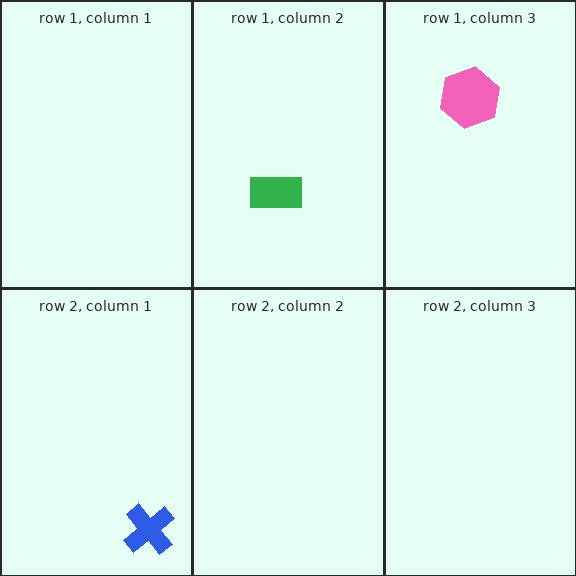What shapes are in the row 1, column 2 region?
The green rectangle.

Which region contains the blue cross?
The row 2, column 1 region.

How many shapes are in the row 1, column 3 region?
1.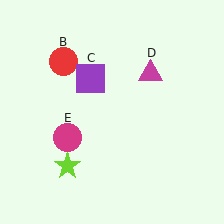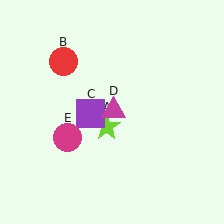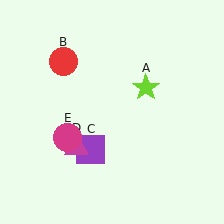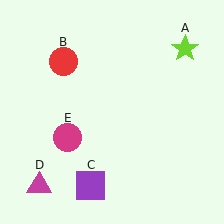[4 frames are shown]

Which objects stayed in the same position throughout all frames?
Red circle (object B) and magenta circle (object E) remained stationary.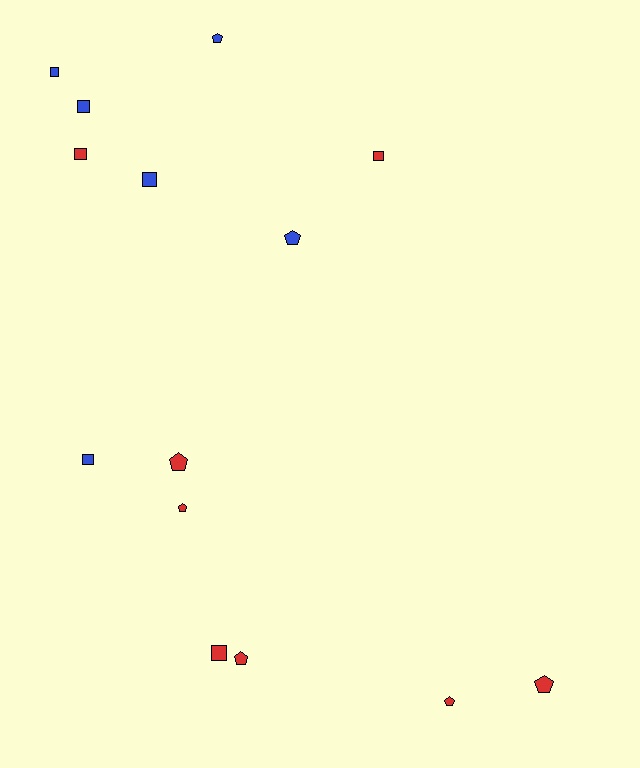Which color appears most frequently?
Red, with 8 objects.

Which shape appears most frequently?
Square, with 7 objects.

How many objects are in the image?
There are 14 objects.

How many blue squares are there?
There are 4 blue squares.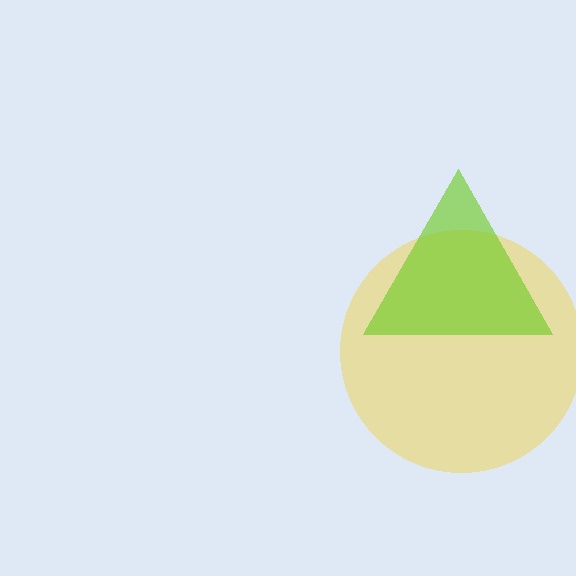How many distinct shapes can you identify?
There are 2 distinct shapes: a yellow circle, a lime triangle.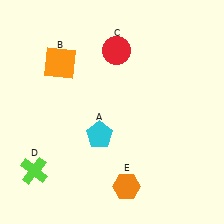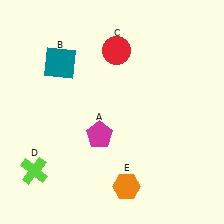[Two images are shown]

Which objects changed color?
A changed from cyan to magenta. B changed from orange to teal.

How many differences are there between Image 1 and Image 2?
There are 2 differences between the two images.